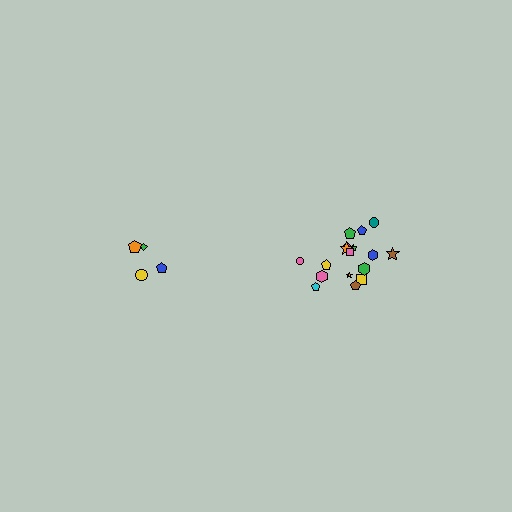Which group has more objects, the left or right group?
The right group.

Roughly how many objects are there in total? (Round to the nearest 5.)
Roughly 20 objects in total.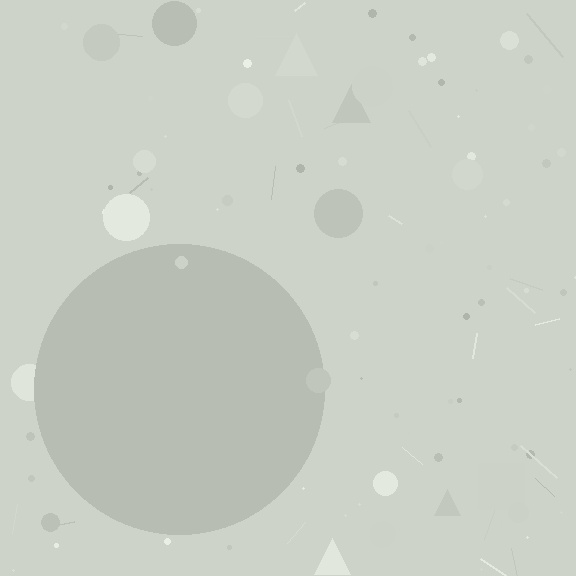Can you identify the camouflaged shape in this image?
The camouflaged shape is a circle.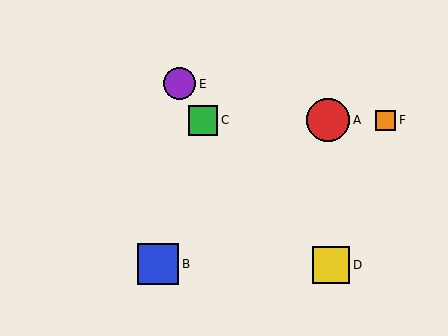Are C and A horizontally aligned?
Yes, both are at y≈120.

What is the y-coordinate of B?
Object B is at y≈264.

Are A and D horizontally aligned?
No, A is at y≈120 and D is at y≈265.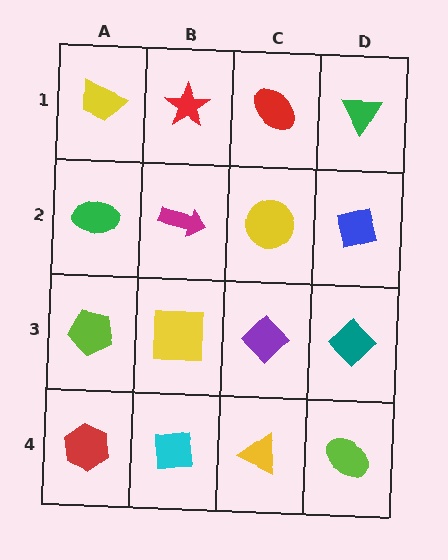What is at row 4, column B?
A cyan square.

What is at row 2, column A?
A green ellipse.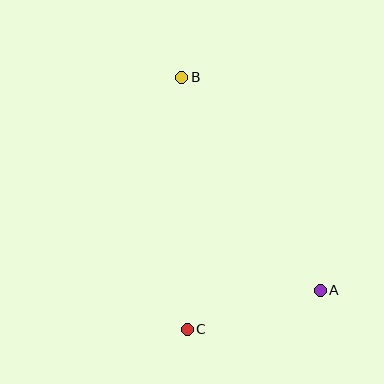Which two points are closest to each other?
Points A and C are closest to each other.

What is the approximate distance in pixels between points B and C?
The distance between B and C is approximately 252 pixels.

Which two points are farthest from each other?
Points A and B are farthest from each other.